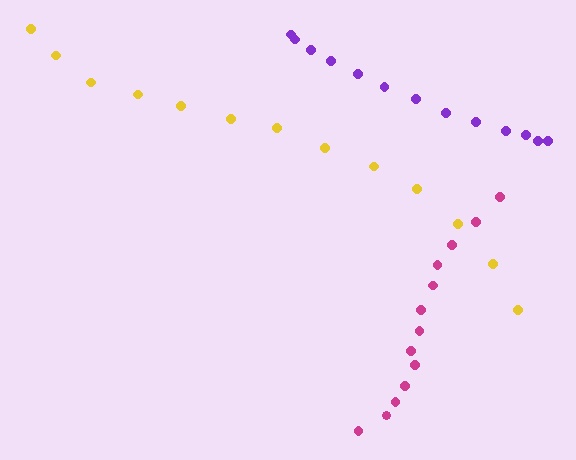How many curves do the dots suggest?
There are 3 distinct paths.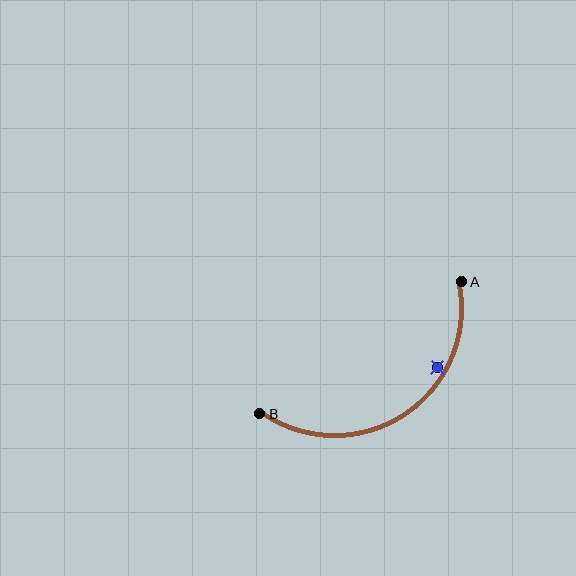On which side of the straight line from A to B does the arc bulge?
The arc bulges below the straight line connecting A and B.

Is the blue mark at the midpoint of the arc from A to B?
No — the blue mark does not lie on the arc at all. It sits slightly inside the curve.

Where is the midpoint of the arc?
The arc midpoint is the point on the curve farthest from the straight line joining A and B. It sits below that line.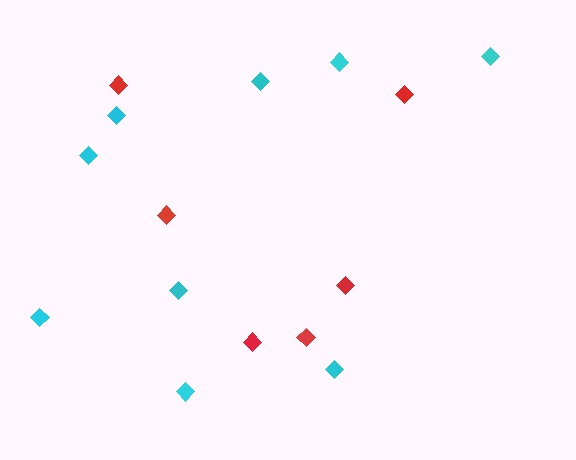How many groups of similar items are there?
There are 2 groups: one group of red diamonds (6) and one group of cyan diamonds (9).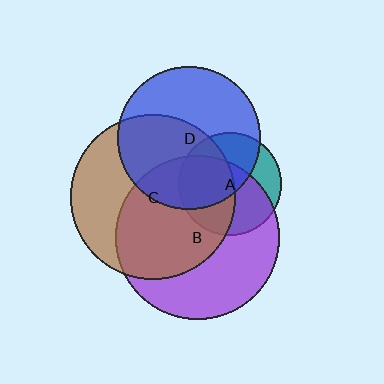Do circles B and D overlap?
Yes.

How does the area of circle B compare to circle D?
Approximately 1.3 times.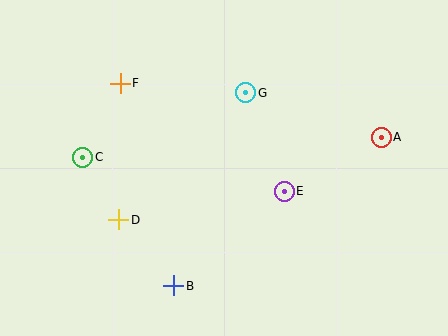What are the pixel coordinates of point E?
Point E is at (284, 191).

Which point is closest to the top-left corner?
Point F is closest to the top-left corner.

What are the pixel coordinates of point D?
Point D is at (119, 220).